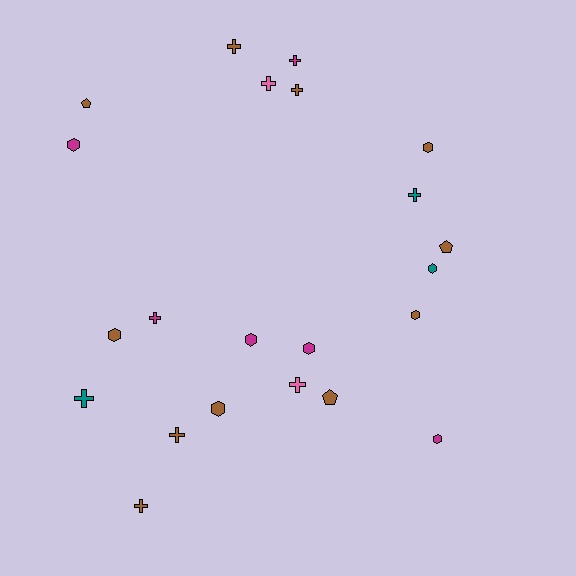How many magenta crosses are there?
There are 2 magenta crosses.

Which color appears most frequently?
Brown, with 11 objects.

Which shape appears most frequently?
Cross, with 10 objects.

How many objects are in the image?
There are 22 objects.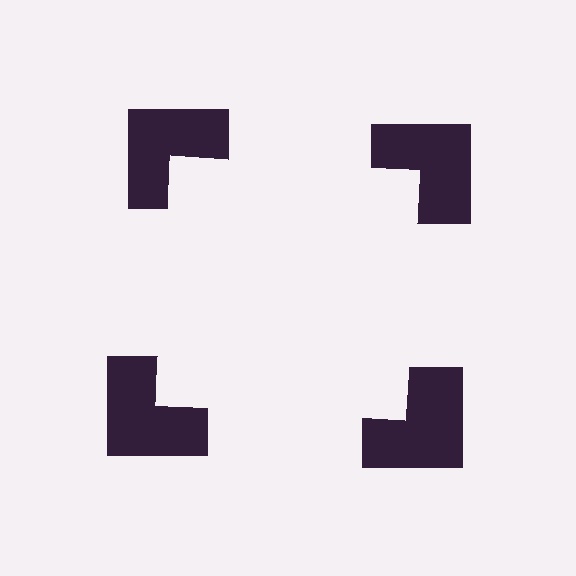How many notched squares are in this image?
There are 4 — one at each vertex of the illusory square.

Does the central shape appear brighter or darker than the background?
It typically appears slightly brighter than the background, even though no actual brightness change is drawn.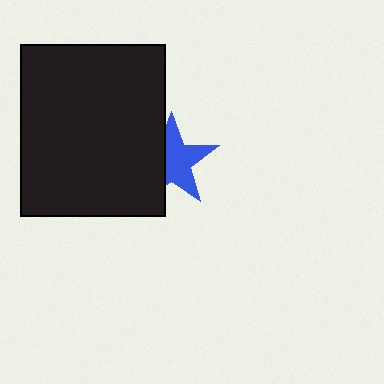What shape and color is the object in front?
The object in front is a black rectangle.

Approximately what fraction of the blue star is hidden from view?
Roughly 37% of the blue star is hidden behind the black rectangle.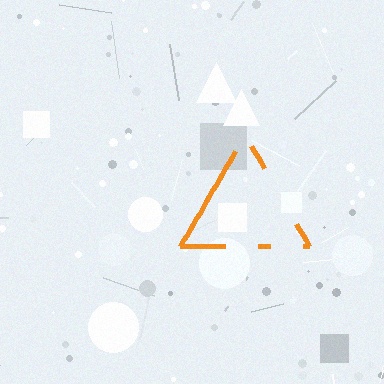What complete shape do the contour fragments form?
The contour fragments form a triangle.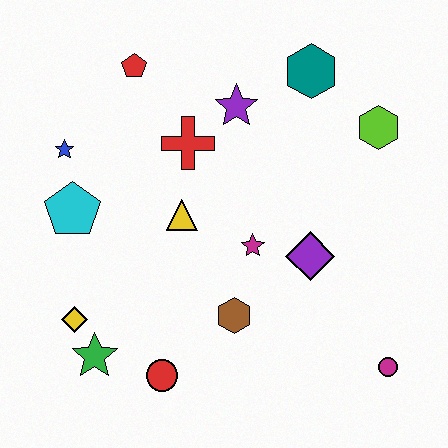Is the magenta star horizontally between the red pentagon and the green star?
No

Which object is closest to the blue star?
The cyan pentagon is closest to the blue star.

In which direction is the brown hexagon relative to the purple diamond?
The brown hexagon is to the left of the purple diamond.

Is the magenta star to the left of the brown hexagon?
No